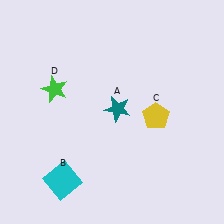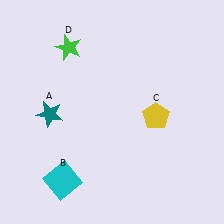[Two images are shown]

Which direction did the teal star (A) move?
The teal star (A) moved left.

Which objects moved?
The objects that moved are: the teal star (A), the green star (D).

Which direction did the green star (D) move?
The green star (D) moved up.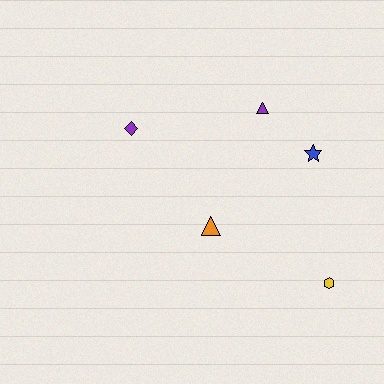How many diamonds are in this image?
There is 1 diamond.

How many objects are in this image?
There are 5 objects.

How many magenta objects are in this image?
There are no magenta objects.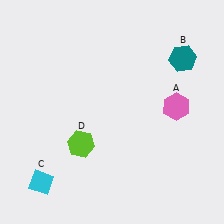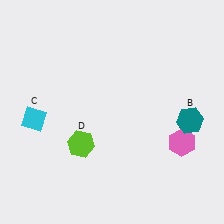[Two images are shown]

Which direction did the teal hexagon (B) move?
The teal hexagon (B) moved down.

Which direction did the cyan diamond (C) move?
The cyan diamond (C) moved up.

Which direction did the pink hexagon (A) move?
The pink hexagon (A) moved down.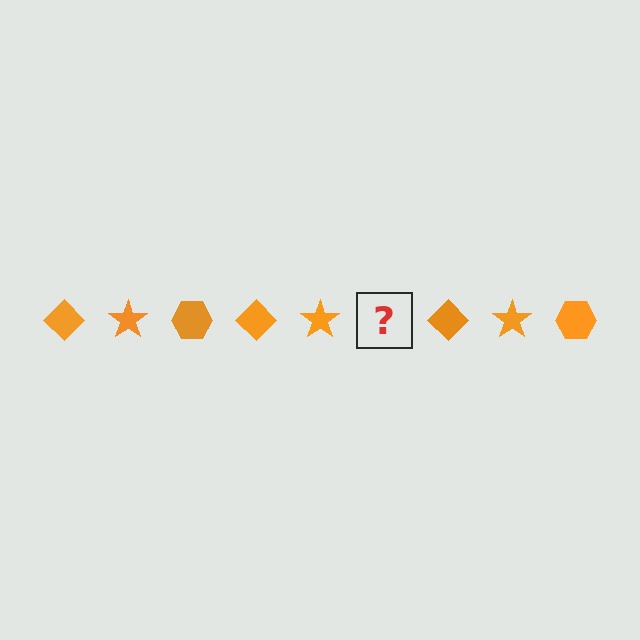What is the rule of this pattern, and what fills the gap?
The rule is that the pattern cycles through diamond, star, hexagon shapes in orange. The gap should be filled with an orange hexagon.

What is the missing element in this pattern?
The missing element is an orange hexagon.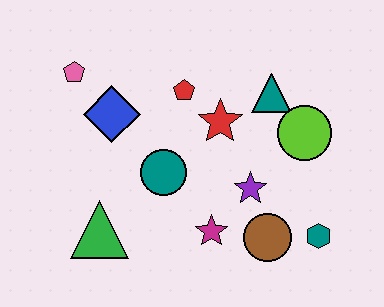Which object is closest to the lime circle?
The teal triangle is closest to the lime circle.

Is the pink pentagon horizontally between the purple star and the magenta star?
No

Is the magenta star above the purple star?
No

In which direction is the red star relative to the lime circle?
The red star is to the left of the lime circle.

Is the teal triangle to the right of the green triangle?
Yes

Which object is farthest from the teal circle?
The teal hexagon is farthest from the teal circle.